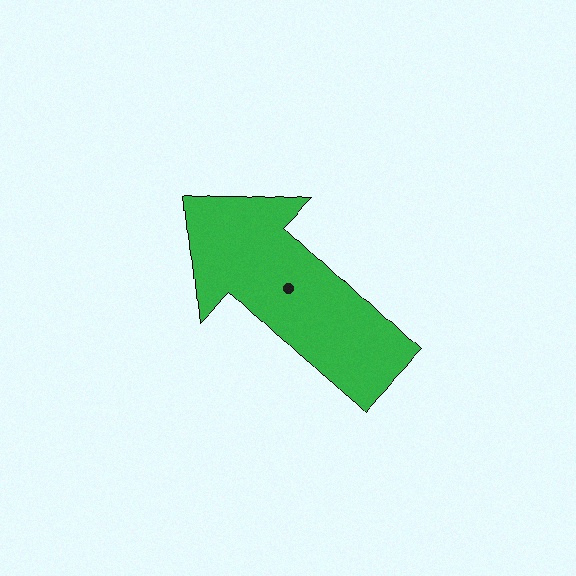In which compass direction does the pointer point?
Northwest.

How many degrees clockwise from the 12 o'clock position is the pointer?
Approximately 314 degrees.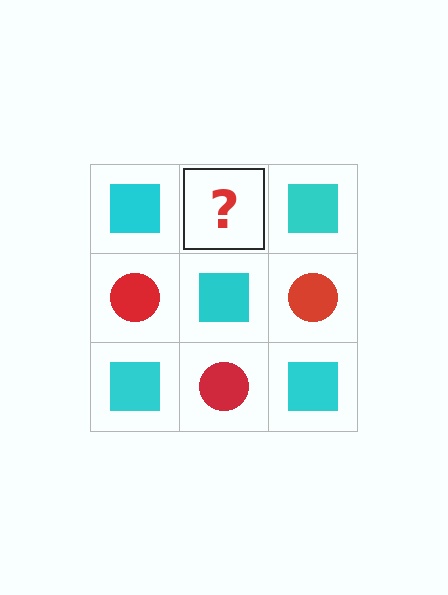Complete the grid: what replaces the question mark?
The question mark should be replaced with a red circle.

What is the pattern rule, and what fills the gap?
The rule is that it alternates cyan square and red circle in a checkerboard pattern. The gap should be filled with a red circle.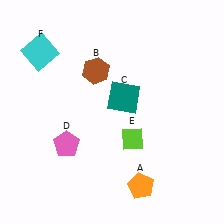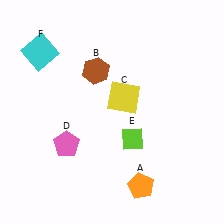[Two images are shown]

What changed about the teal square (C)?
In Image 1, C is teal. In Image 2, it changed to yellow.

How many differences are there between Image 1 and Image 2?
There is 1 difference between the two images.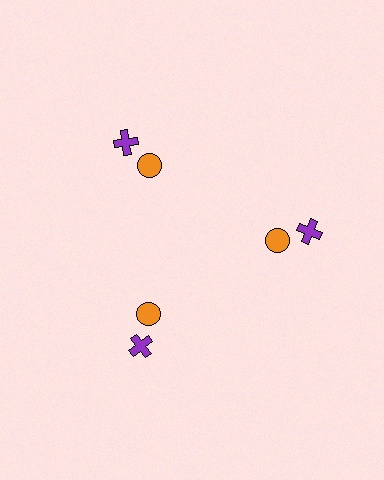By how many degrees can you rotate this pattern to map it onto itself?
The pattern maps onto itself every 120 degrees of rotation.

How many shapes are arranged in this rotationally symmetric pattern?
There are 6 shapes, arranged in 3 groups of 2.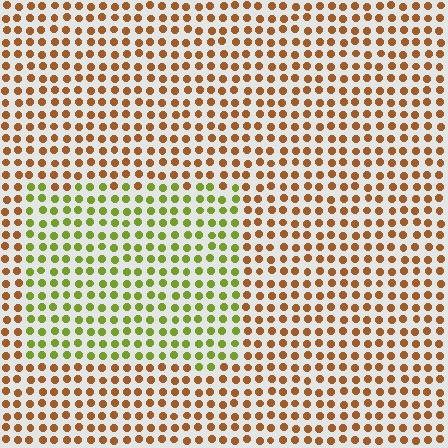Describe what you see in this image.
The image is filled with small brown elements in a uniform arrangement. A rectangle-shaped region is visible where the elements are tinted to a slightly different hue, forming a subtle color boundary.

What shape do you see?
I see a rectangle.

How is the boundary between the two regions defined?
The boundary is defined purely by a slight shift in hue (about 56 degrees). Spacing, size, and orientation are identical on both sides.